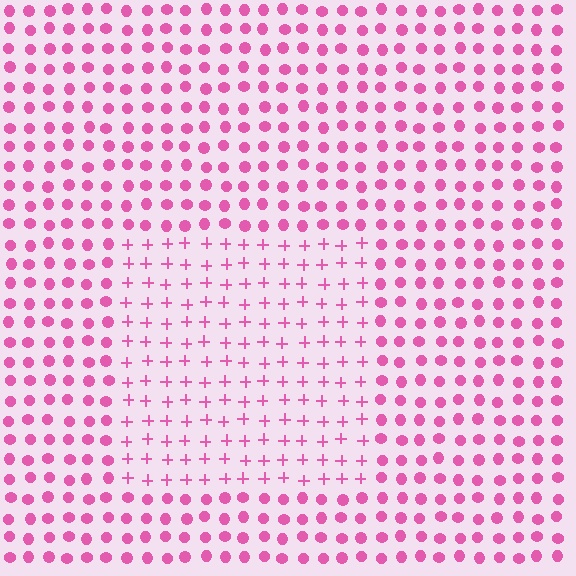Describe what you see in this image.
The image is filled with small pink elements arranged in a uniform grid. A rectangle-shaped region contains plus signs, while the surrounding area contains circles. The boundary is defined purely by the change in element shape.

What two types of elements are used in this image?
The image uses plus signs inside the rectangle region and circles outside it.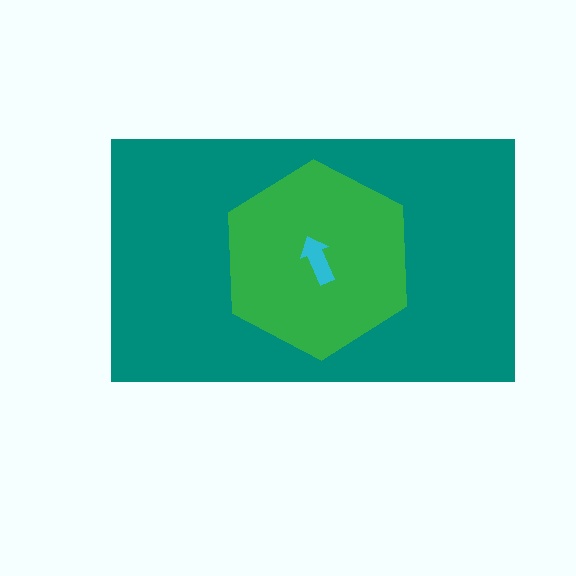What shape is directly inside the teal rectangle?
The green hexagon.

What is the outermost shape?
The teal rectangle.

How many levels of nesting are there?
3.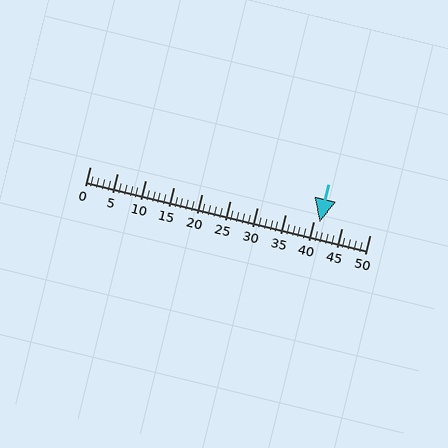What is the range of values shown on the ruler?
The ruler shows values from 0 to 50.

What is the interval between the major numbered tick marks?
The major tick marks are spaced 5 units apart.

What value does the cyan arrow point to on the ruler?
The cyan arrow points to approximately 41.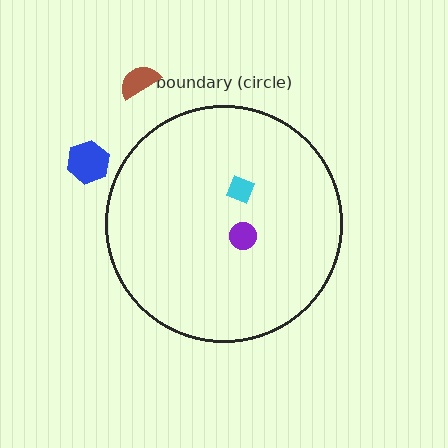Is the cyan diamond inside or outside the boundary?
Inside.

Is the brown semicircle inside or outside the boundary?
Outside.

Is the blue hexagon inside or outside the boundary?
Outside.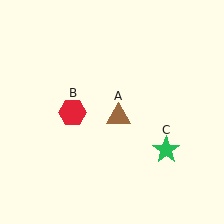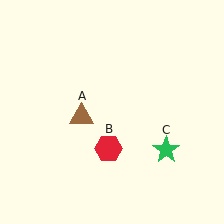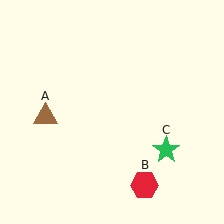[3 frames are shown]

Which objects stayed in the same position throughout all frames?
Green star (object C) remained stationary.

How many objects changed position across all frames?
2 objects changed position: brown triangle (object A), red hexagon (object B).